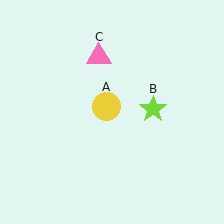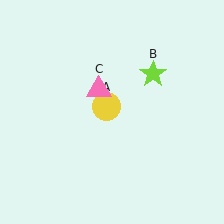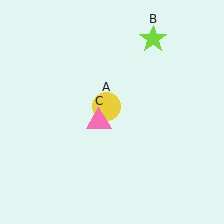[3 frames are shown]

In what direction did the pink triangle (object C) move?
The pink triangle (object C) moved down.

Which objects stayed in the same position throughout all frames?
Yellow circle (object A) remained stationary.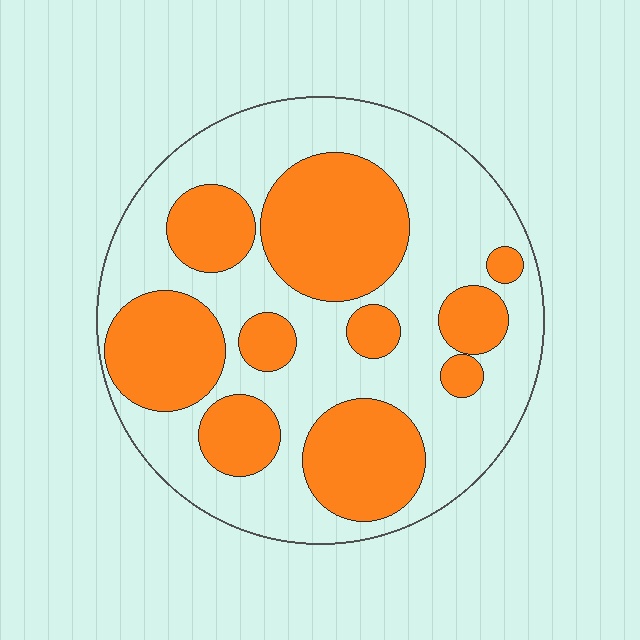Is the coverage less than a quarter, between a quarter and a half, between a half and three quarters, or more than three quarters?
Between a quarter and a half.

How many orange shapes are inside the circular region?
10.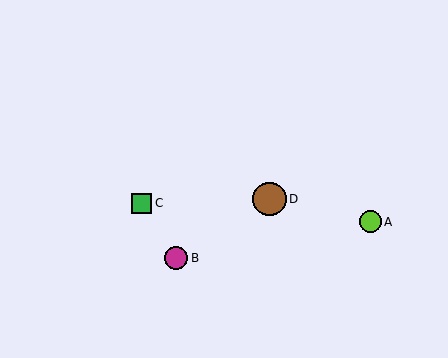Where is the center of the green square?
The center of the green square is at (142, 203).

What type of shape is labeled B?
Shape B is a magenta circle.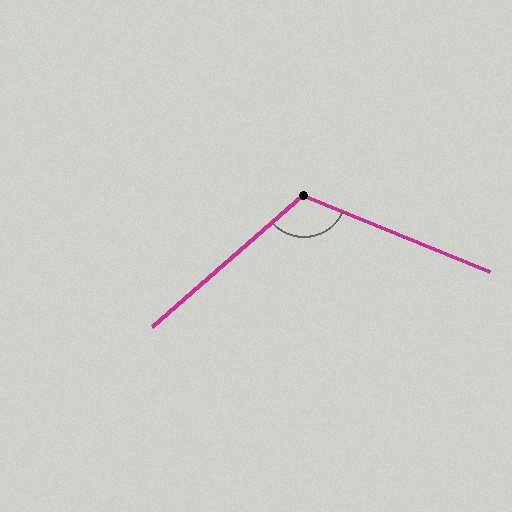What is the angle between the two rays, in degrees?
Approximately 117 degrees.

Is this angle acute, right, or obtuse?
It is obtuse.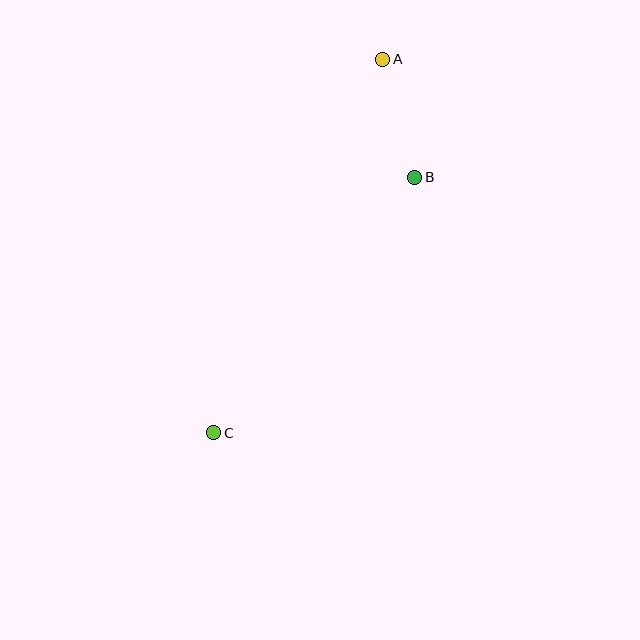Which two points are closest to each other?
Points A and B are closest to each other.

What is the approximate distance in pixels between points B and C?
The distance between B and C is approximately 325 pixels.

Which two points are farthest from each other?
Points A and C are farthest from each other.